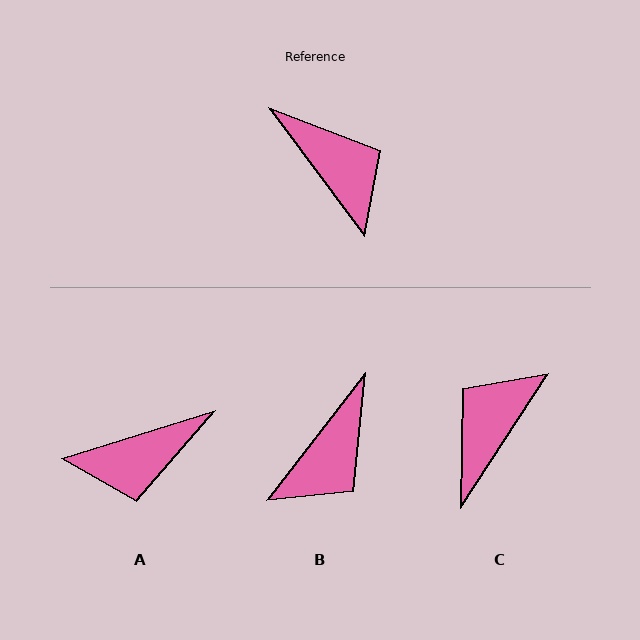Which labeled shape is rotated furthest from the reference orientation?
C, about 110 degrees away.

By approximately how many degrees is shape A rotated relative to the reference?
Approximately 110 degrees clockwise.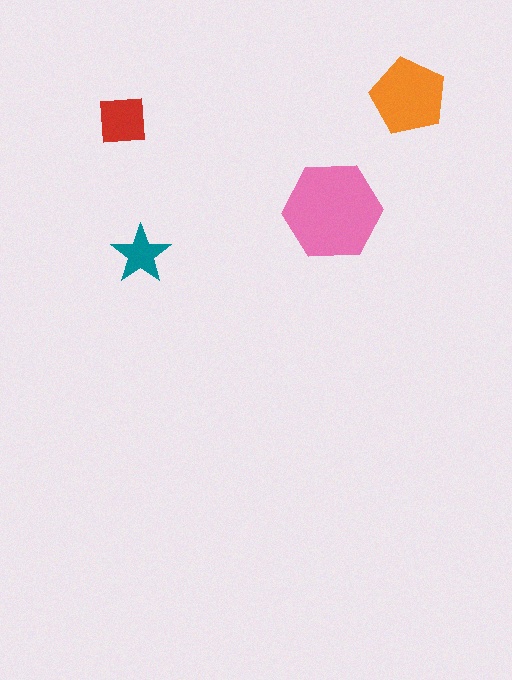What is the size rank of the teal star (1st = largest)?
4th.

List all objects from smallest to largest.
The teal star, the red square, the orange pentagon, the pink hexagon.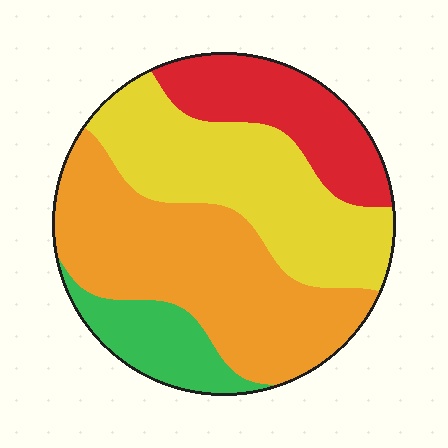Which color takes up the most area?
Orange, at roughly 40%.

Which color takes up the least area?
Green, at roughly 10%.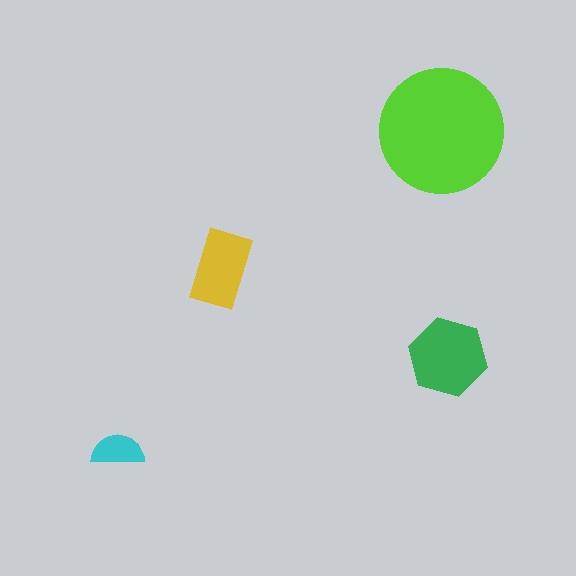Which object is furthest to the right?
The green hexagon is rightmost.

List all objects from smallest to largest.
The cyan semicircle, the yellow rectangle, the green hexagon, the lime circle.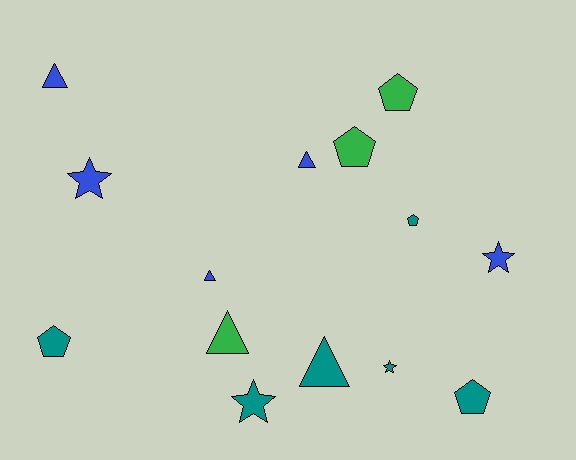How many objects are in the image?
There are 14 objects.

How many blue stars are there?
There are 2 blue stars.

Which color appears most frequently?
Teal, with 6 objects.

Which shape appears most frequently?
Triangle, with 5 objects.